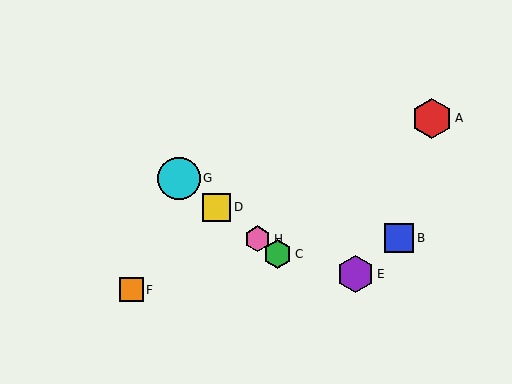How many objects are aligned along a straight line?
4 objects (C, D, G, H) are aligned along a straight line.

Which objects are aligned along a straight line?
Objects C, D, G, H are aligned along a straight line.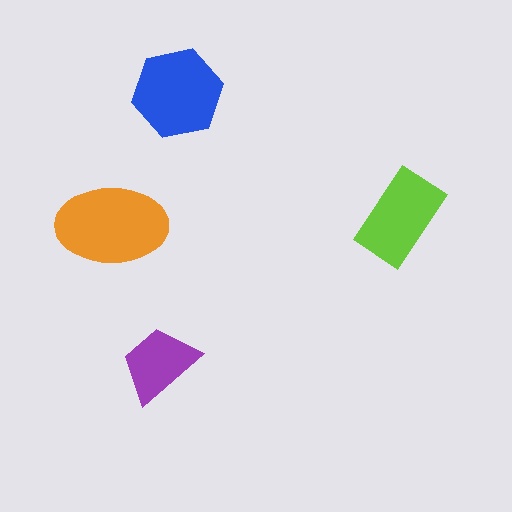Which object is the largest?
The orange ellipse.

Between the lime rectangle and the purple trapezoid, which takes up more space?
The lime rectangle.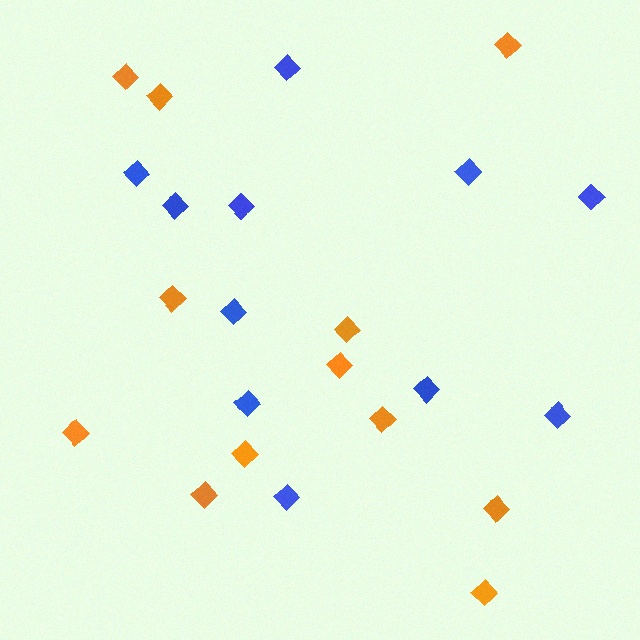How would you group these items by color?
There are 2 groups: one group of orange diamonds (12) and one group of blue diamonds (11).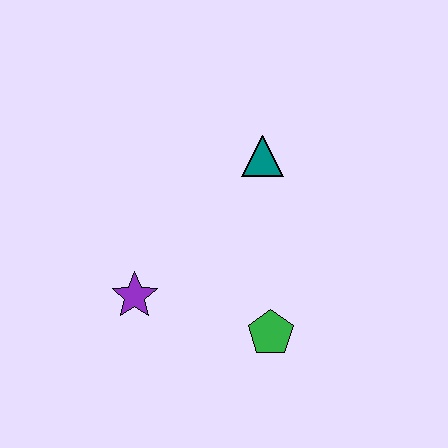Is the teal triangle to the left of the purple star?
No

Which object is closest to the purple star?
The green pentagon is closest to the purple star.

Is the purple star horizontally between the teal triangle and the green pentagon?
No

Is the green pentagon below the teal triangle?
Yes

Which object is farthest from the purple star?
The teal triangle is farthest from the purple star.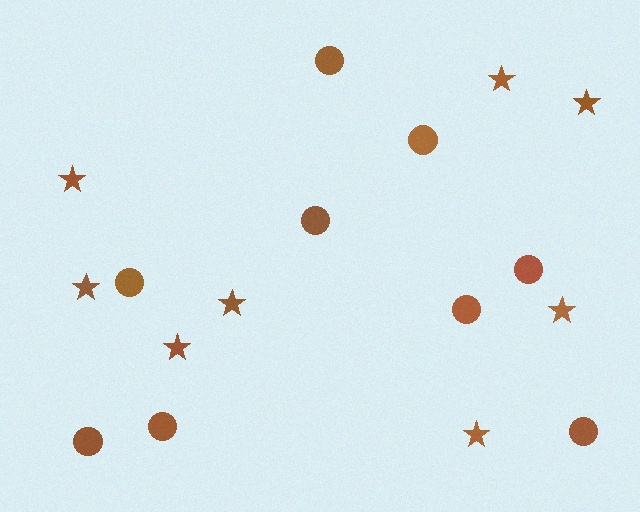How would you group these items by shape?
There are 2 groups: one group of stars (8) and one group of circles (9).